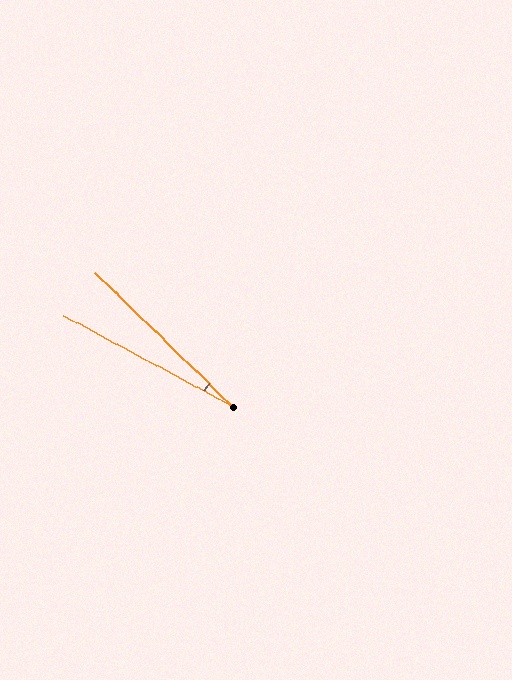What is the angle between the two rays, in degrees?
Approximately 16 degrees.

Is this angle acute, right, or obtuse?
It is acute.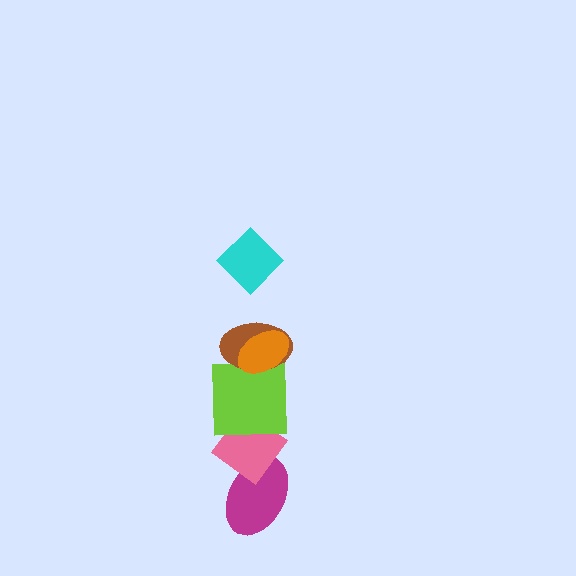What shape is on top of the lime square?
The brown ellipse is on top of the lime square.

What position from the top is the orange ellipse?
The orange ellipse is 2nd from the top.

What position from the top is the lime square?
The lime square is 4th from the top.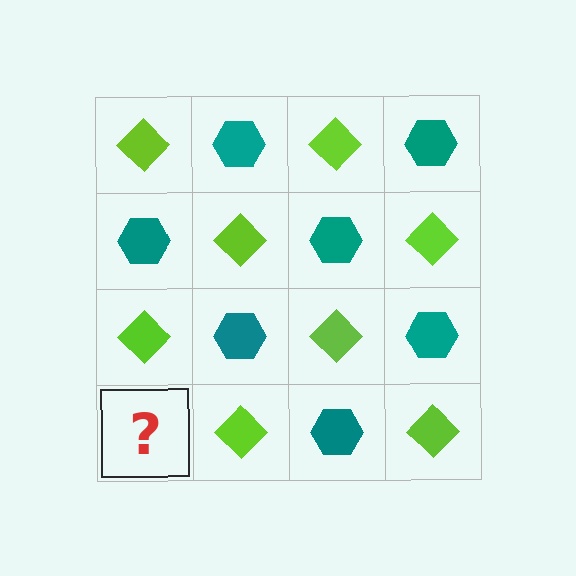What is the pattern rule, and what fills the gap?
The rule is that it alternates lime diamond and teal hexagon in a checkerboard pattern. The gap should be filled with a teal hexagon.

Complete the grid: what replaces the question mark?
The question mark should be replaced with a teal hexagon.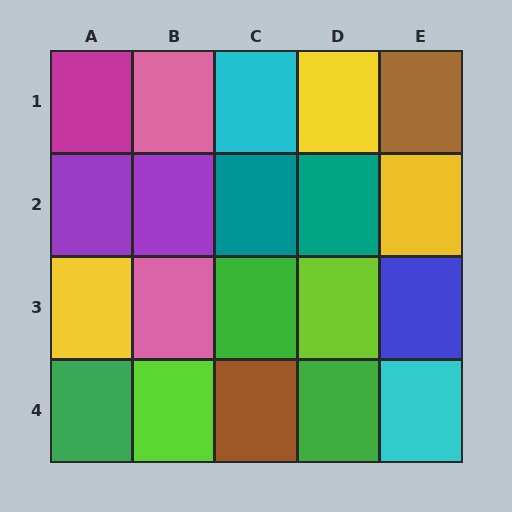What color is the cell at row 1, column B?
Pink.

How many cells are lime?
2 cells are lime.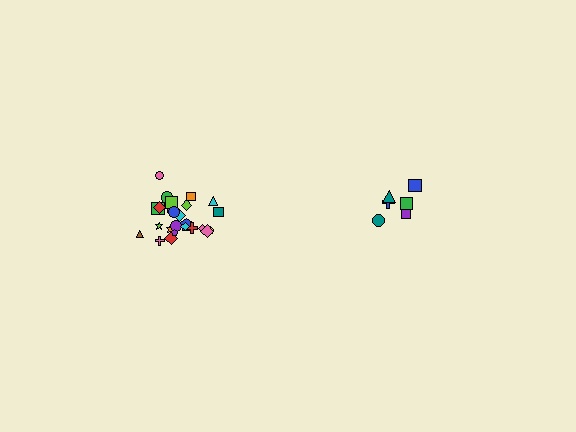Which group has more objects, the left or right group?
The left group.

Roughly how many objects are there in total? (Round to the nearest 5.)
Roughly 30 objects in total.